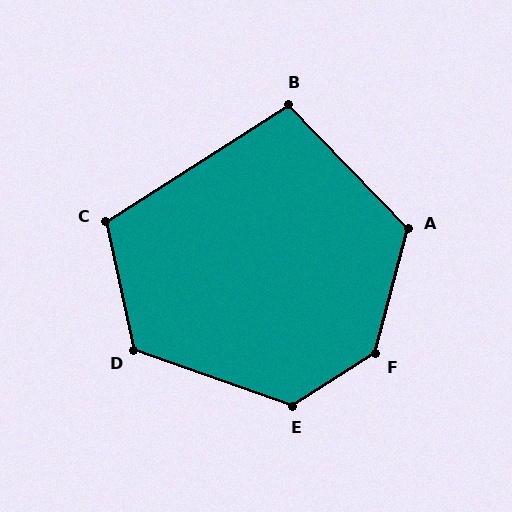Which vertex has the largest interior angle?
F, at approximately 137 degrees.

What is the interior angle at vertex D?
Approximately 122 degrees (obtuse).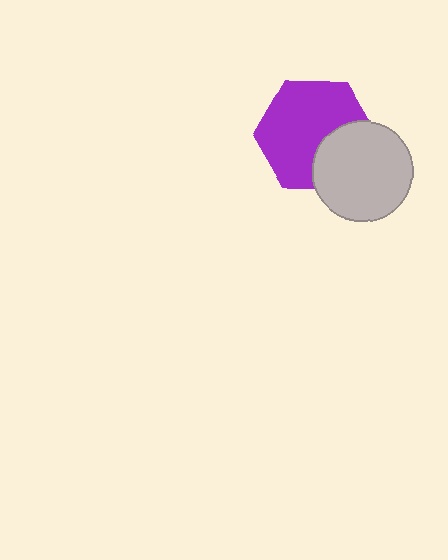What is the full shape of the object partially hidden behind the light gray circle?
The partially hidden object is a purple hexagon.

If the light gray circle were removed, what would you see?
You would see the complete purple hexagon.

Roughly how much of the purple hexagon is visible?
Most of it is visible (roughly 70%).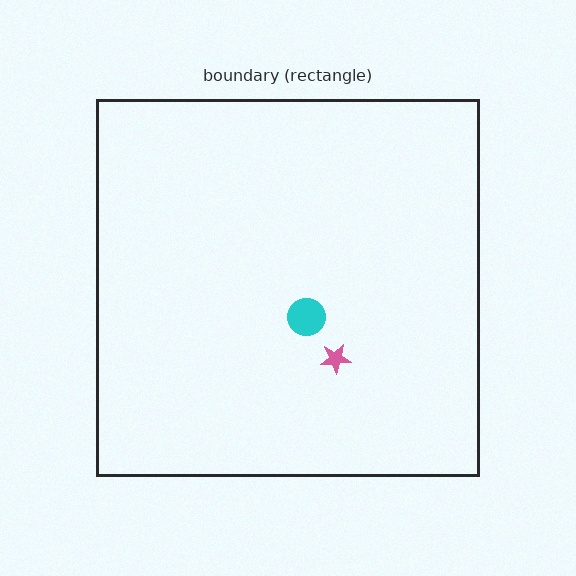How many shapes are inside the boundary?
2 inside, 0 outside.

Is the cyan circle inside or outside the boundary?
Inside.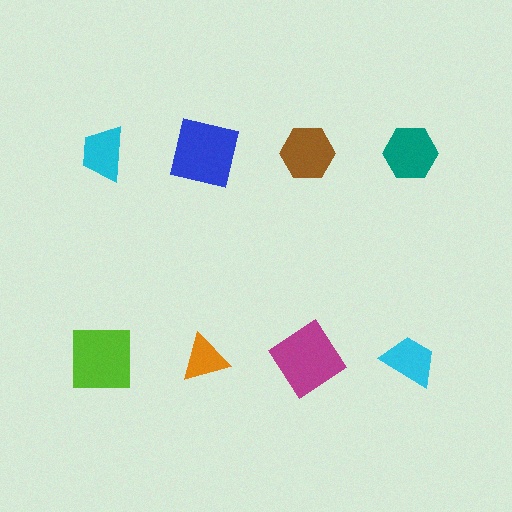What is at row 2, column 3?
A magenta diamond.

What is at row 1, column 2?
A blue square.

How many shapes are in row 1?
4 shapes.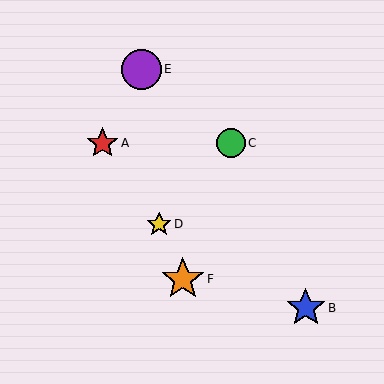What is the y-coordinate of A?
Object A is at y≈143.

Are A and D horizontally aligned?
No, A is at y≈143 and D is at y≈224.